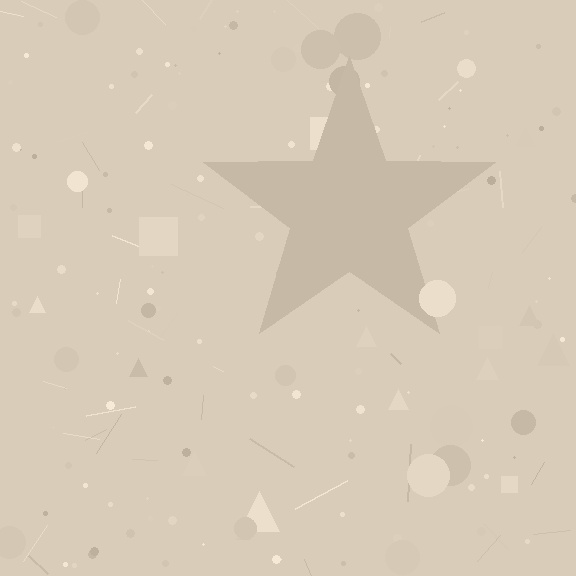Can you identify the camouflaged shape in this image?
The camouflaged shape is a star.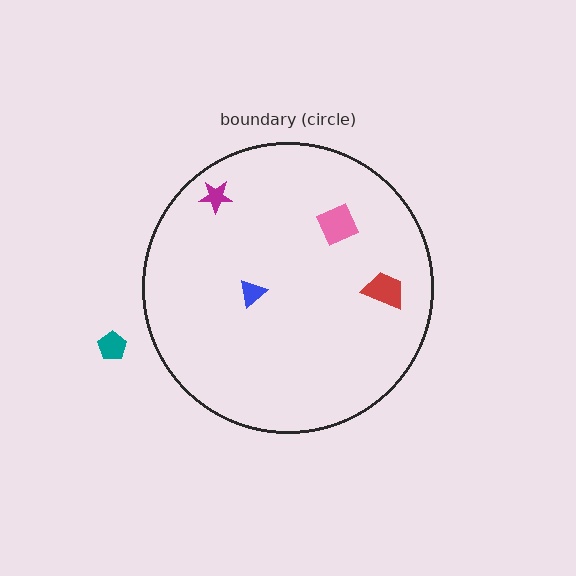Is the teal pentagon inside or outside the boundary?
Outside.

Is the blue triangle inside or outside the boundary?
Inside.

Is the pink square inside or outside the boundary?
Inside.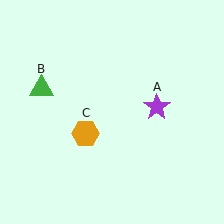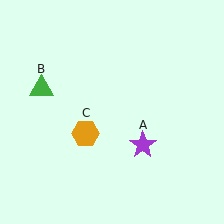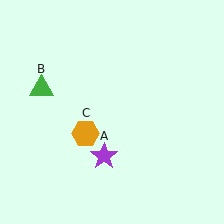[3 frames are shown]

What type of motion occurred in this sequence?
The purple star (object A) rotated clockwise around the center of the scene.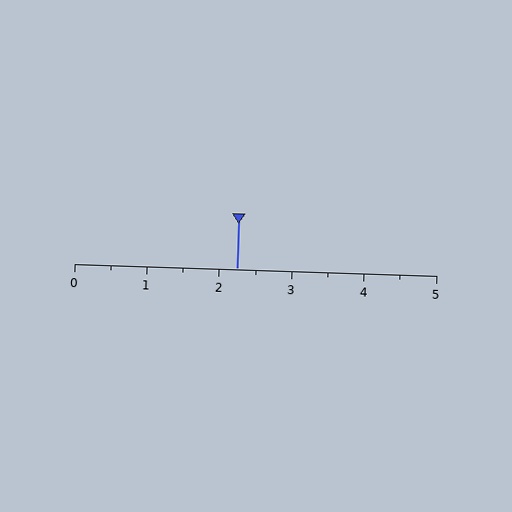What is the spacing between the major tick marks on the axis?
The major ticks are spaced 1 apart.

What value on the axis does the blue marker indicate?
The marker indicates approximately 2.2.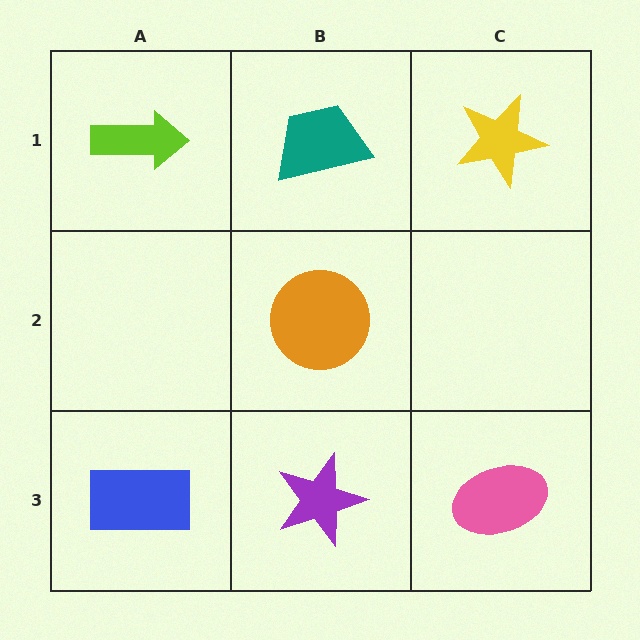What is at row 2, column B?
An orange circle.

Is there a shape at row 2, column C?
No, that cell is empty.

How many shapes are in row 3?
3 shapes.